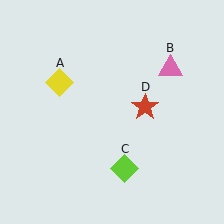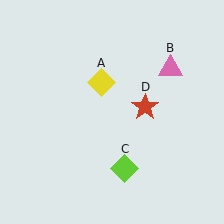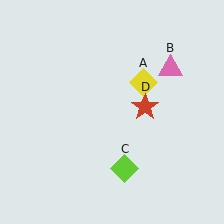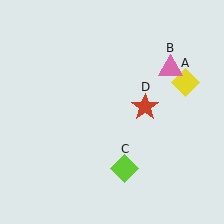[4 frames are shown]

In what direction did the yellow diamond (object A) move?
The yellow diamond (object A) moved right.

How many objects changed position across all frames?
1 object changed position: yellow diamond (object A).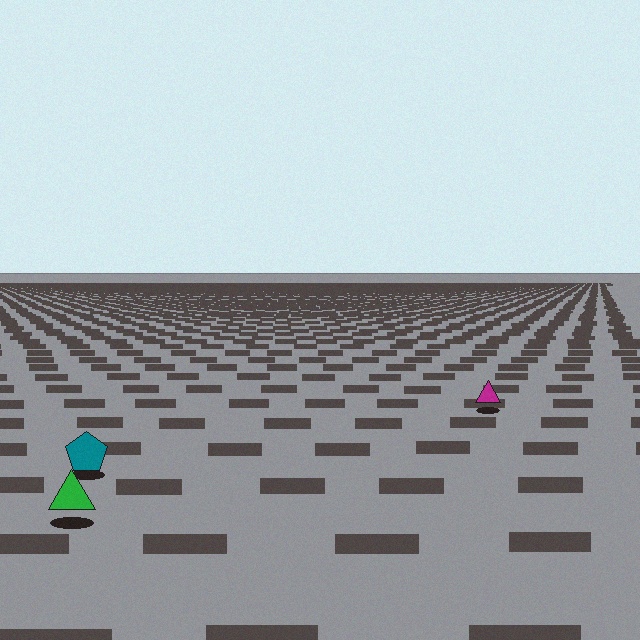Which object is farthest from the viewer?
The magenta triangle is farthest from the viewer. It appears smaller and the ground texture around it is denser.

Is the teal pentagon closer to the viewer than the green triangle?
No. The green triangle is closer — you can tell from the texture gradient: the ground texture is coarser near it.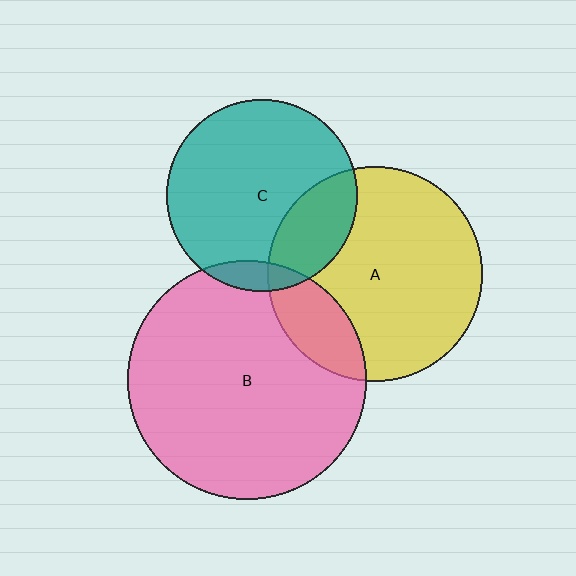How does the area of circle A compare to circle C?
Approximately 1.3 times.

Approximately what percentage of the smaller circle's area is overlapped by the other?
Approximately 15%.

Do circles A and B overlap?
Yes.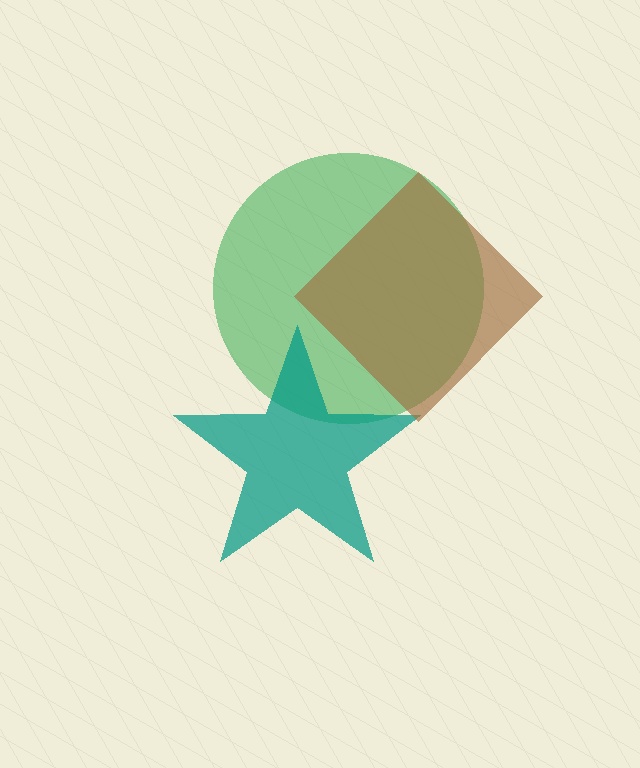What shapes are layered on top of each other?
The layered shapes are: a green circle, a teal star, a brown diamond.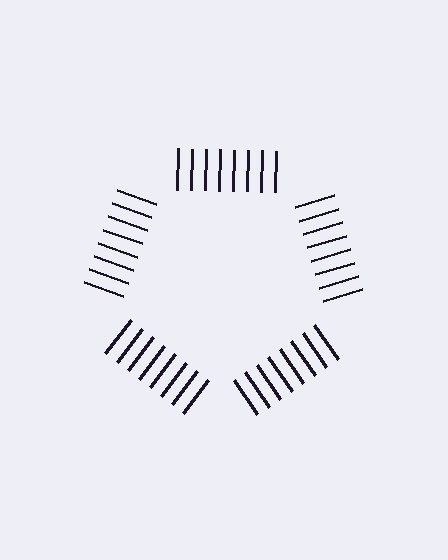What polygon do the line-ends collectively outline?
An illusory pentagon — the line segments terminate on its edges but no continuous stroke is drawn.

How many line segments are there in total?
40 — 8 along each of the 5 edges.